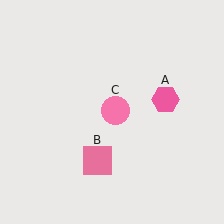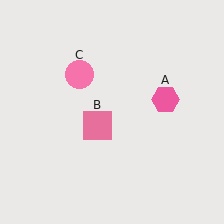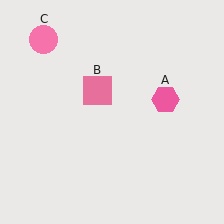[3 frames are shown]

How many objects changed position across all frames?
2 objects changed position: pink square (object B), pink circle (object C).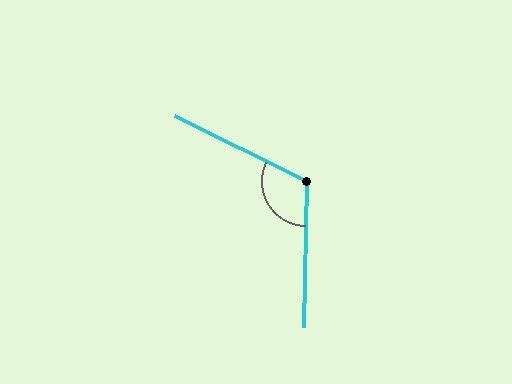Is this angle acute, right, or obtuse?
It is obtuse.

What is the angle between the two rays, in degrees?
Approximately 115 degrees.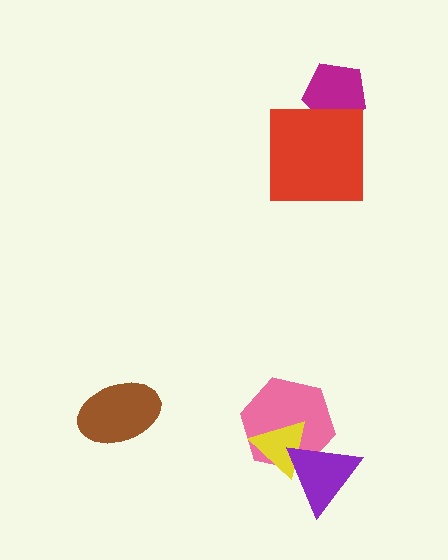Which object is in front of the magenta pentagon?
The red square is in front of the magenta pentagon.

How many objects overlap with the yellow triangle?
2 objects overlap with the yellow triangle.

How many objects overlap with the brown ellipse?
0 objects overlap with the brown ellipse.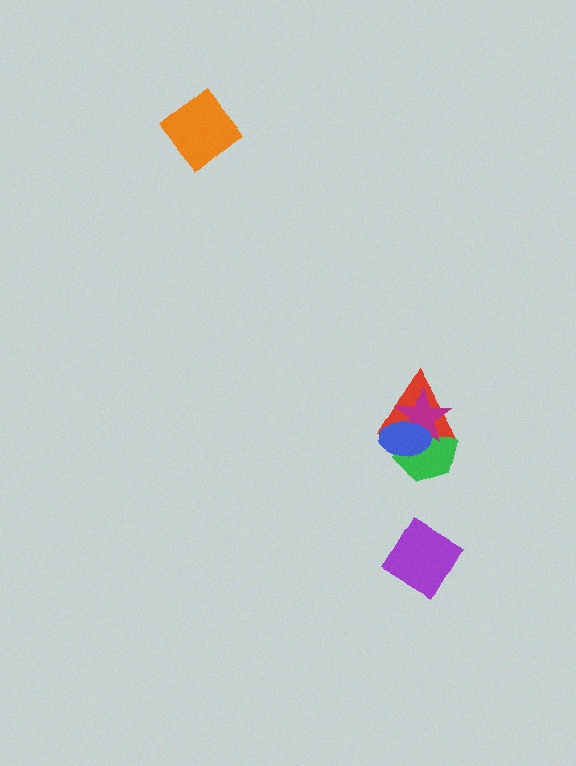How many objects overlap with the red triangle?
3 objects overlap with the red triangle.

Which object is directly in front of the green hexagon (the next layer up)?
The red triangle is directly in front of the green hexagon.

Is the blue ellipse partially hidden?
No, no other shape covers it.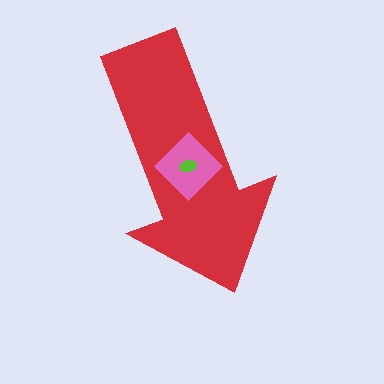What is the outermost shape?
The red arrow.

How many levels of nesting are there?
3.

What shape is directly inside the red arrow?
The pink diamond.